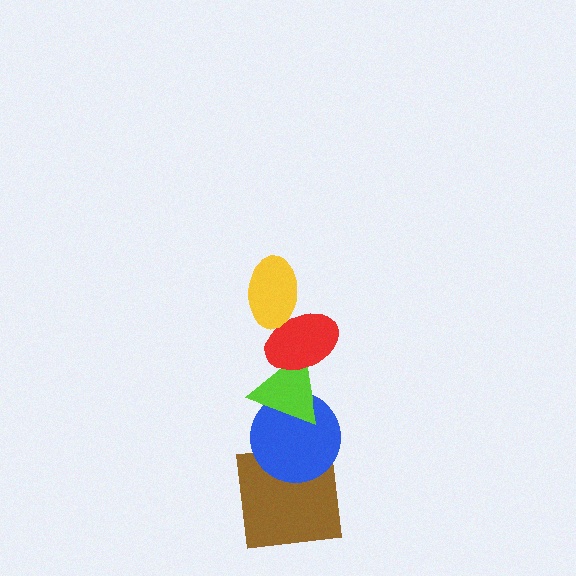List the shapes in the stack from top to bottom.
From top to bottom: the yellow ellipse, the red ellipse, the lime triangle, the blue circle, the brown square.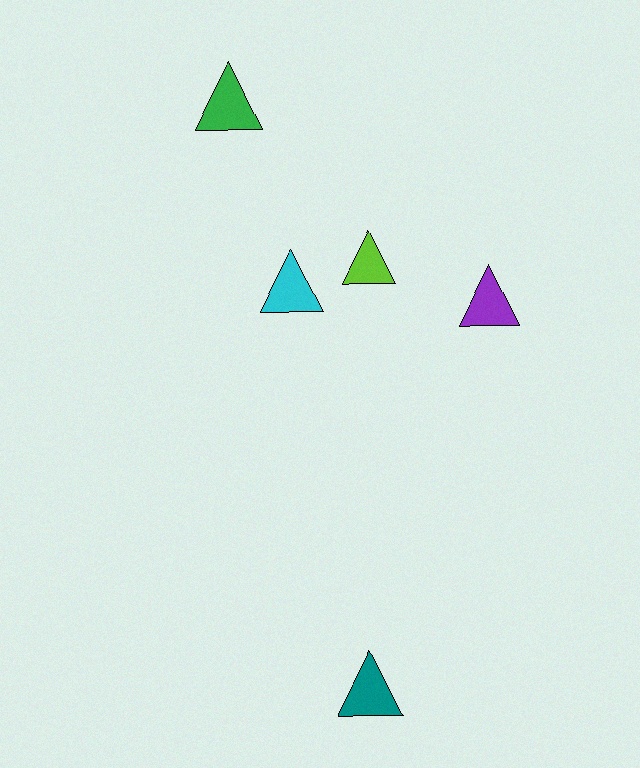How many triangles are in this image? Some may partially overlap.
There are 5 triangles.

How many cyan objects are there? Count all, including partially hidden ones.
There is 1 cyan object.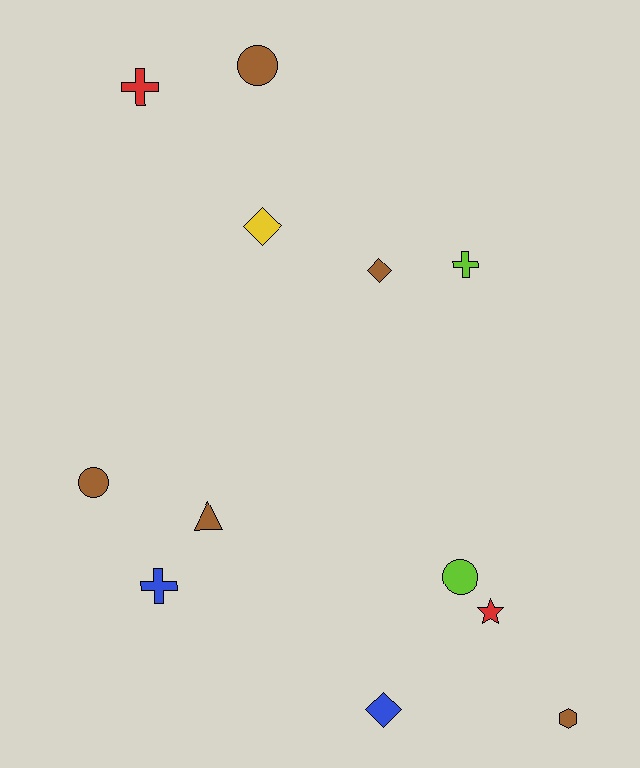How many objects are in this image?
There are 12 objects.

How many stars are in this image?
There is 1 star.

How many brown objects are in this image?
There are 5 brown objects.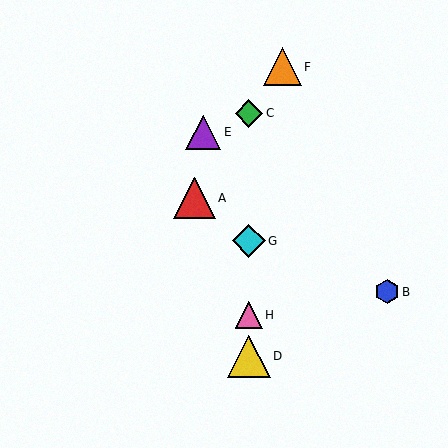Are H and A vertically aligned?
No, H is at x≈249 and A is at x≈194.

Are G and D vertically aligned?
Yes, both are at x≈249.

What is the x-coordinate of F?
Object F is at x≈282.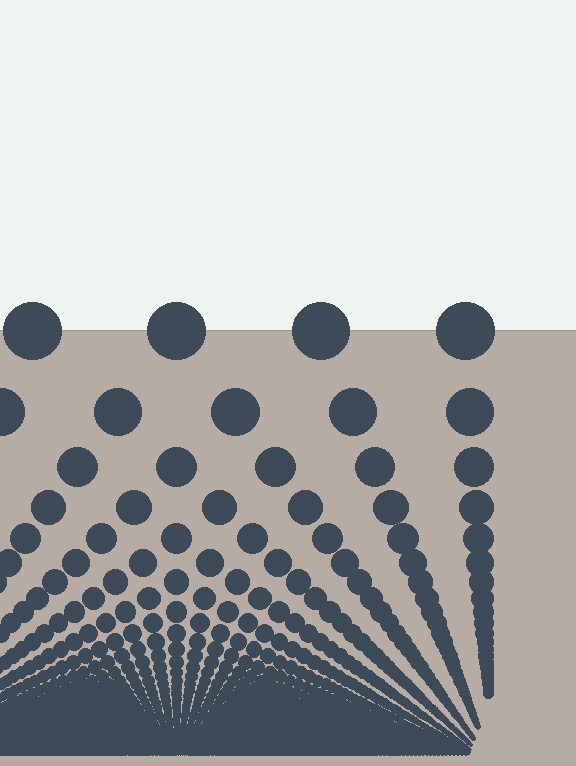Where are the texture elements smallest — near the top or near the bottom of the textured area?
Near the bottom.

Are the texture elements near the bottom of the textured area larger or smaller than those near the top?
Smaller. The gradient is inverted — elements near the bottom are smaller and denser.